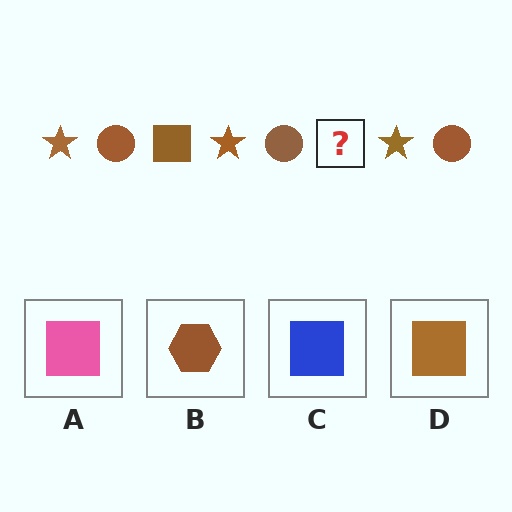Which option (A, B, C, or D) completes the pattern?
D.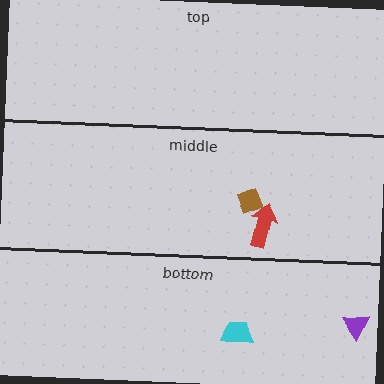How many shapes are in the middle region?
2.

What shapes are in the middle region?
The brown diamond, the red arrow.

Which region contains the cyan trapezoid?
The bottom region.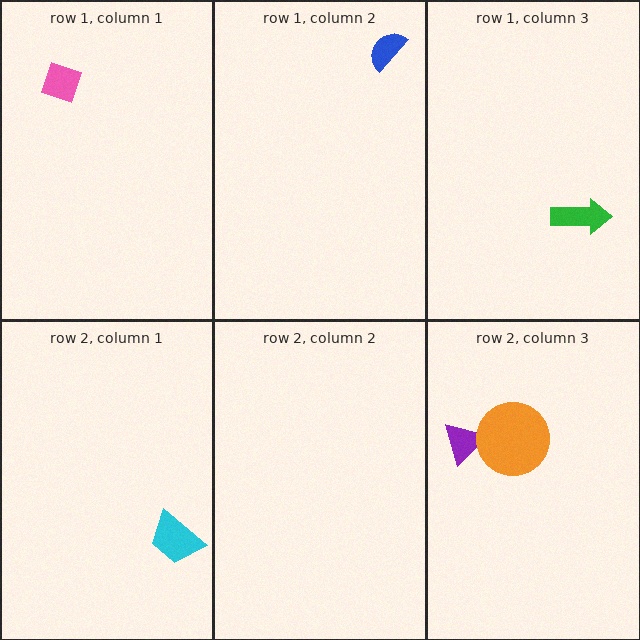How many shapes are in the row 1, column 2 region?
1.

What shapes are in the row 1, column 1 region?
The pink diamond.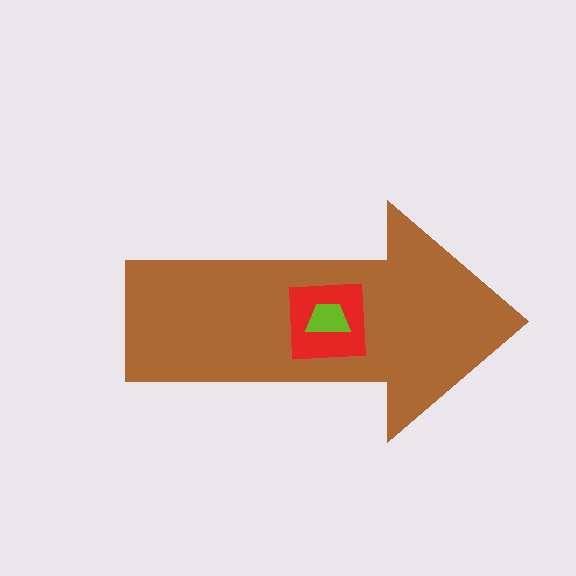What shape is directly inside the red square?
The lime trapezoid.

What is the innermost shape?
The lime trapezoid.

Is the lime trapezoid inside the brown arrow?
Yes.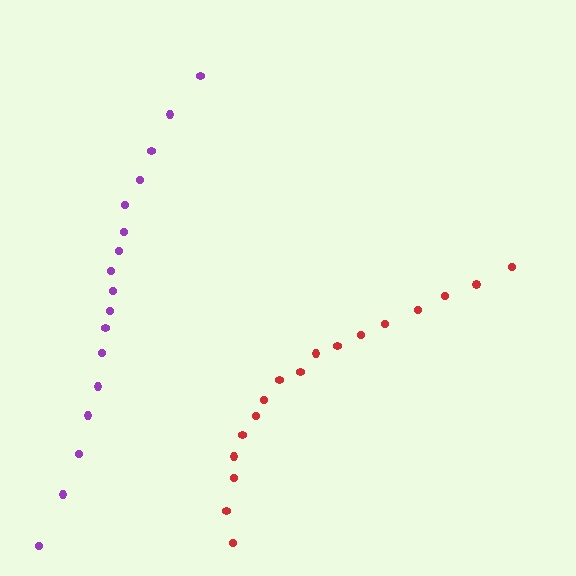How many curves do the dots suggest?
There are 2 distinct paths.